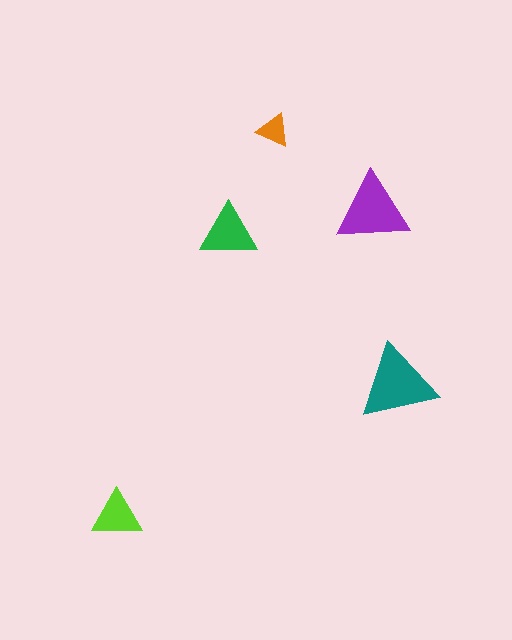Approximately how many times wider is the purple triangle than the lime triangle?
About 1.5 times wider.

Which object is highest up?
The orange triangle is topmost.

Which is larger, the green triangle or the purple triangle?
The purple one.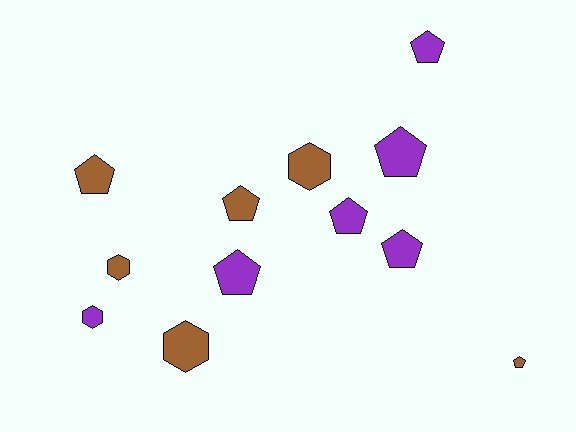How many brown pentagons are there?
There are 3 brown pentagons.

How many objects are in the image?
There are 12 objects.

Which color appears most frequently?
Brown, with 6 objects.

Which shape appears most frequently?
Pentagon, with 8 objects.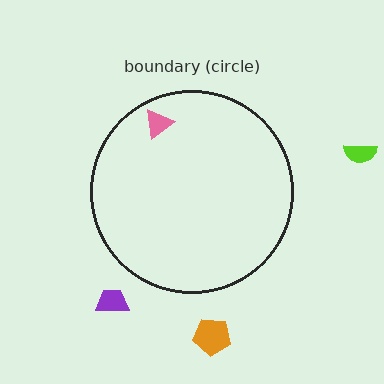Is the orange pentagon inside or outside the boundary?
Outside.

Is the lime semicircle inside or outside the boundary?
Outside.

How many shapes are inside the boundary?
1 inside, 3 outside.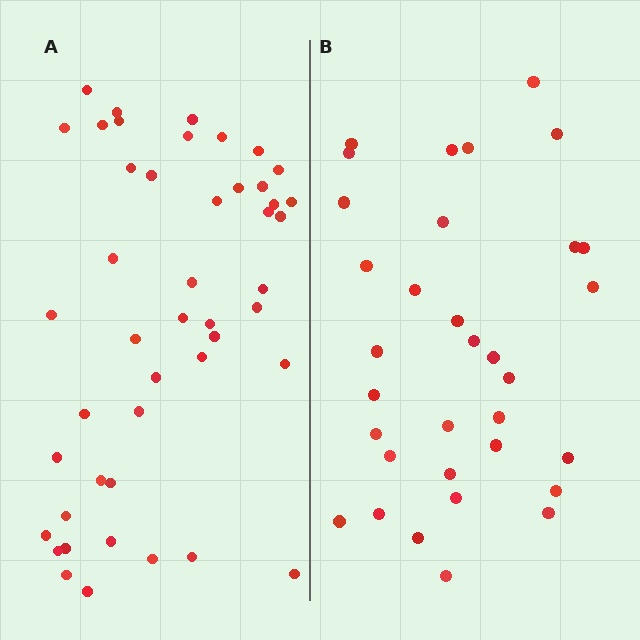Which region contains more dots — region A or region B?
Region A (the left region) has more dots.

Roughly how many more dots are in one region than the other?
Region A has approximately 15 more dots than region B.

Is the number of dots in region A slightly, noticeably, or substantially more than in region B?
Region A has noticeably more, but not dramatically so. The ratio is roughly 1.4 to 1.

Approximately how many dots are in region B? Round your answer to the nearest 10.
About 30 dots. (The exact count is 33, which rounds to 30.)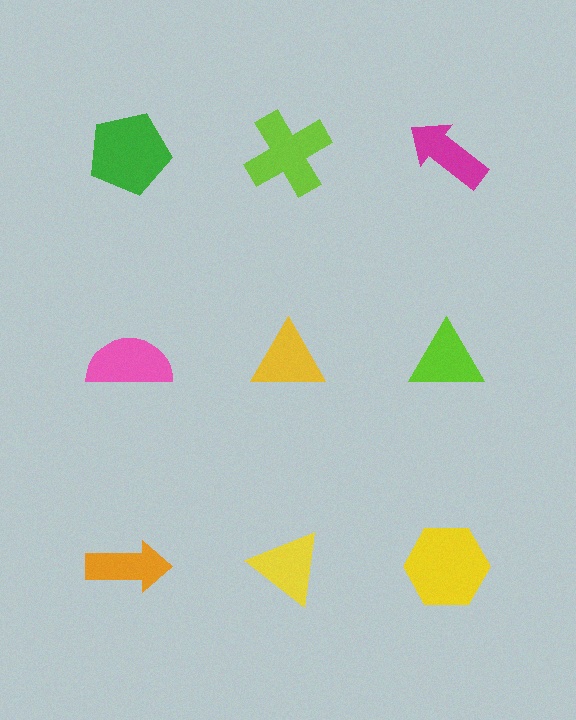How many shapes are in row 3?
3 shapes.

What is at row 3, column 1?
An orange arrow.